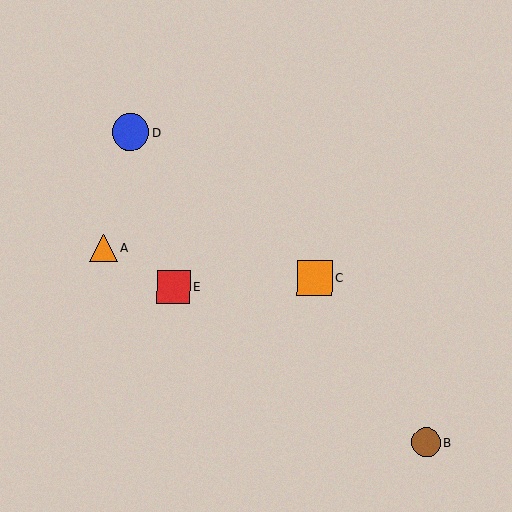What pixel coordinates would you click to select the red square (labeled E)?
Click at (173, 287) to select the red square E.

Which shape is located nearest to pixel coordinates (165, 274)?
The red square (labeled E) at (173, 287) is nearest to that location.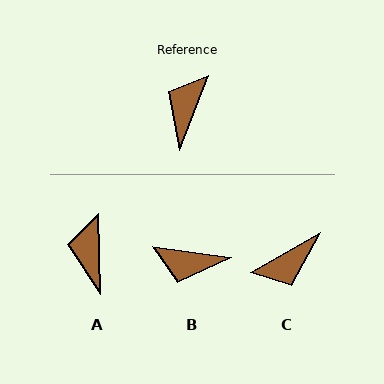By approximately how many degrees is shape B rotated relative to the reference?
Approximately 103 degrees counter-clockwise.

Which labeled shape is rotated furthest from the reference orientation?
C, about 140 degrees away.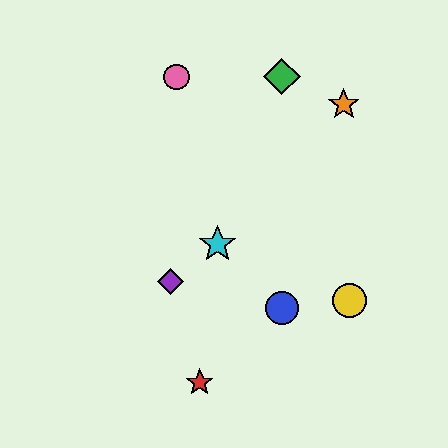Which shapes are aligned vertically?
The blue circle, the green diamond are aligned vertically.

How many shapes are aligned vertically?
2 shapes (the blue circle, the green diamond) are aligned vertically.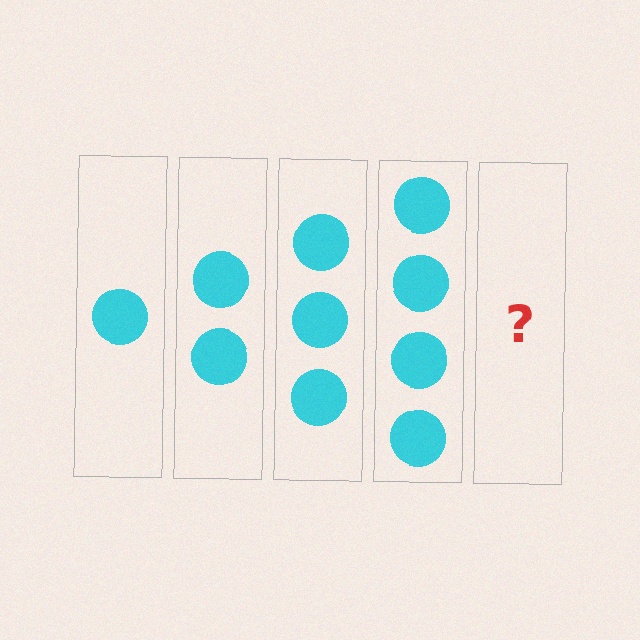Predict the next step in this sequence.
The next step is 5 circles.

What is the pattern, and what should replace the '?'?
The pattern is that each step adds one more circle. The '?' should be 5 circles.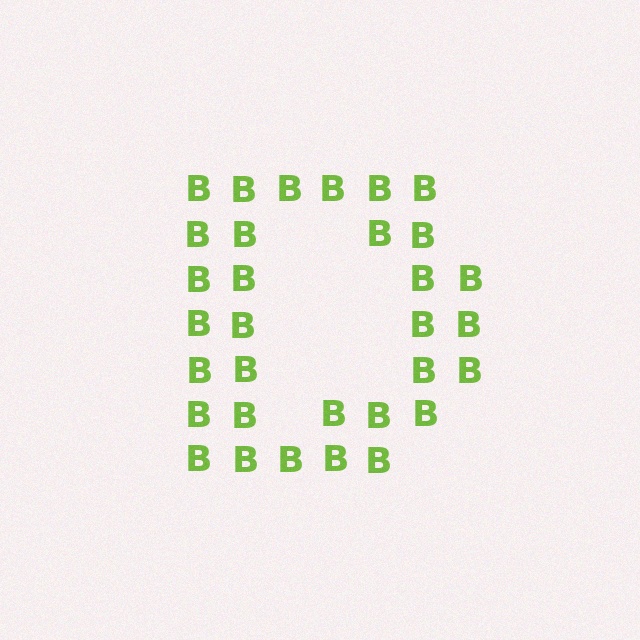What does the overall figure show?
The overall figure shows the letter D.